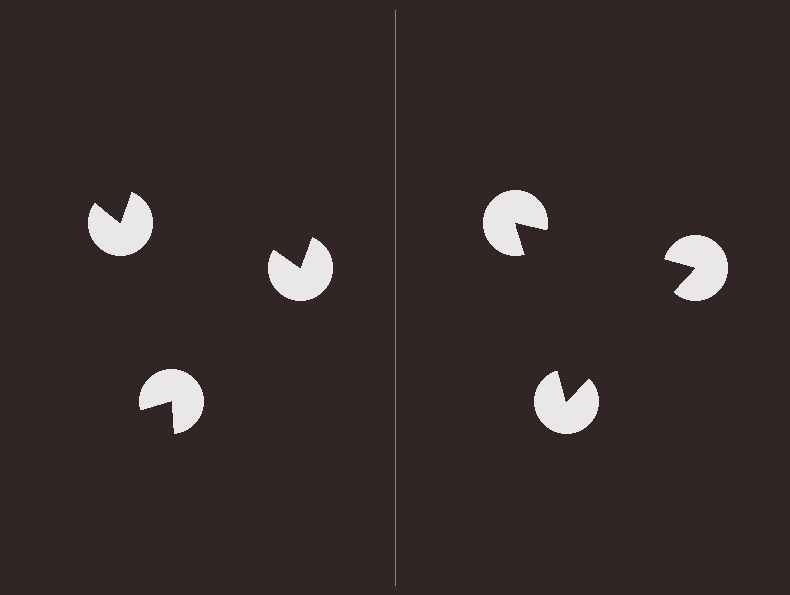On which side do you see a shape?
An illusory triangle appears on the right side. On the left side the wedge cuts are rotated, so no coherent shape forms.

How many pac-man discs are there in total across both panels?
6 — 3 on each side.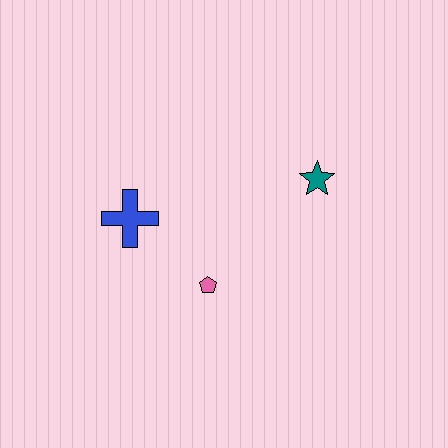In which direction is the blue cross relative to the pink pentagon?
The blue cross is to the left of the pink pentagon.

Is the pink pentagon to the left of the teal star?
Yes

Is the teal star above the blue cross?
Yes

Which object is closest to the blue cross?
The pink pentagon is closest to the blue cross.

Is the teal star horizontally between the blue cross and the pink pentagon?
No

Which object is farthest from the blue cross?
The teal star is farthest from the blue cross.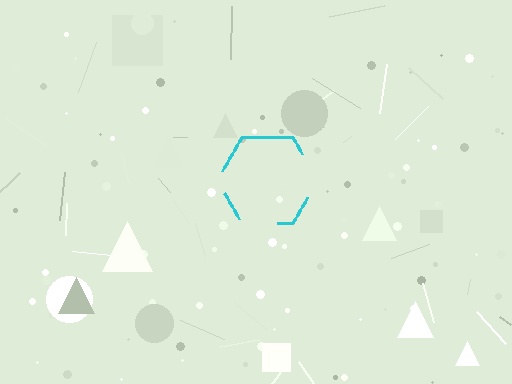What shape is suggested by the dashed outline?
The dashed outline suggests a hexagon.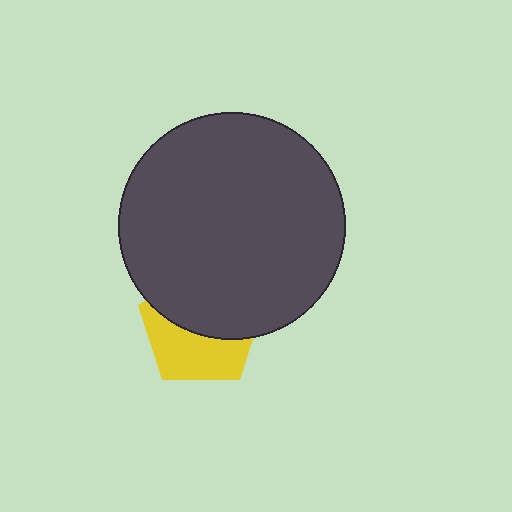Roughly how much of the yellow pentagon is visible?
About half of it is visible (roughly 46%).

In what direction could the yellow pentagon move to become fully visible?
The yellow pentagon could move down. That would shift it out from behind the dark gray circle entirely.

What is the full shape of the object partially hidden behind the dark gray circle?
The partially hidden object is a yellow pentagon.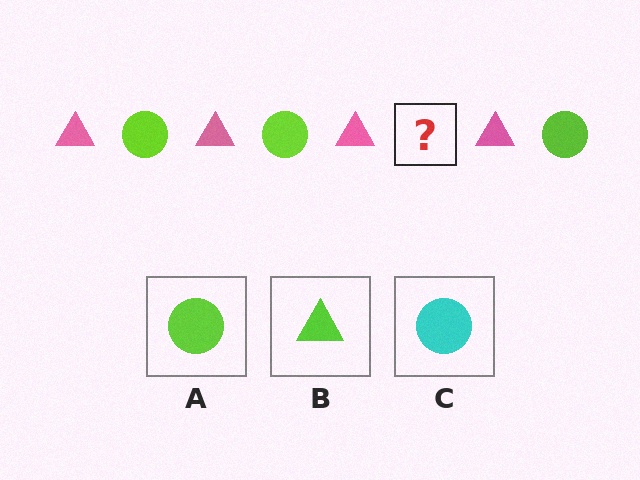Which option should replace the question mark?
Option A.